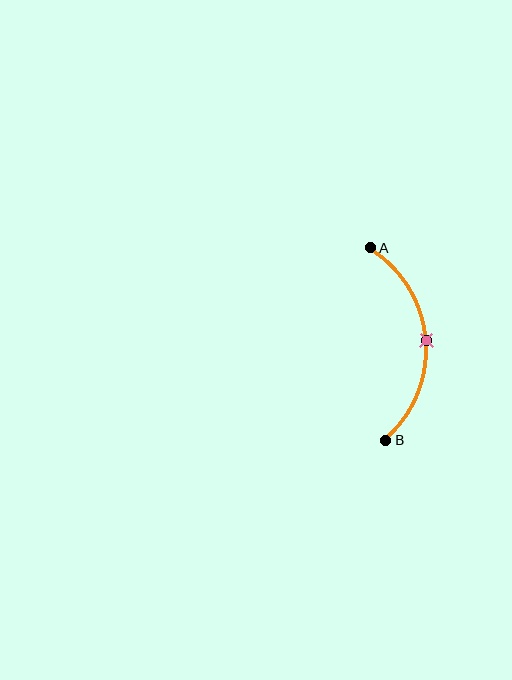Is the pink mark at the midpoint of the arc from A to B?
Yes. The pink mark lies on the arc at equal arc-length from both A and B — it is the arc midpoint.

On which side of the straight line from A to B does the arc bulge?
The arc bulges to the right of the straight line connecting A and B.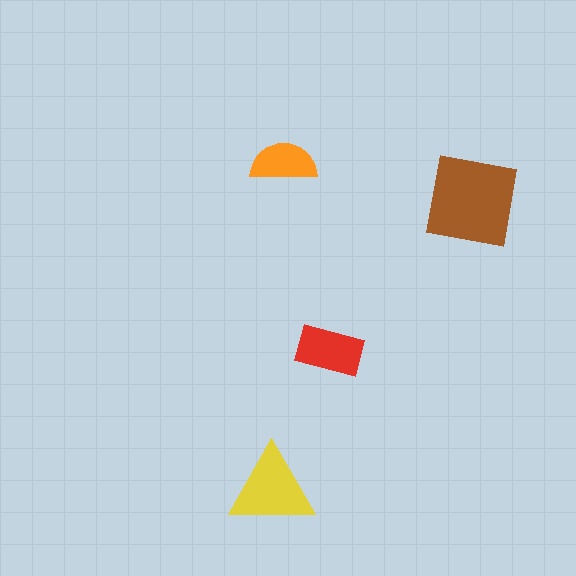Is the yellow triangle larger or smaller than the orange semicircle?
Larger.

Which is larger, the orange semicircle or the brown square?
The brown square.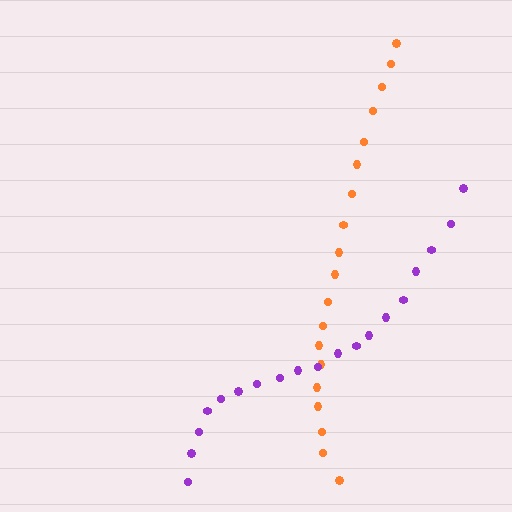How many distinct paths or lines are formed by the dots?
There are 2 distinct paths.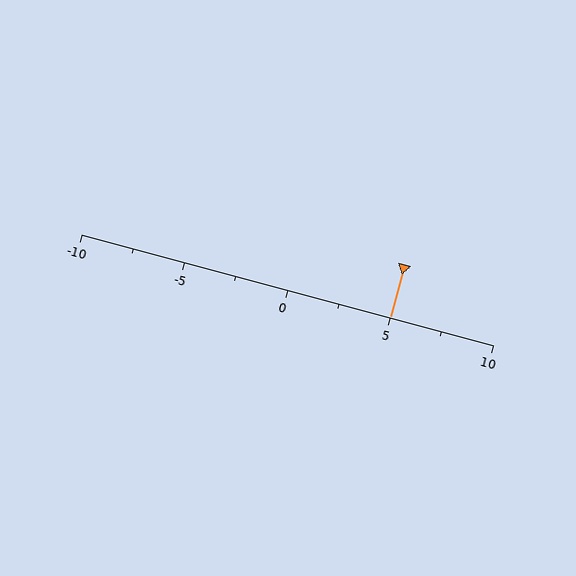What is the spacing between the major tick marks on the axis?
The major ticks are spaced 5 apart.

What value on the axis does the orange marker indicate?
The marker indicates approximately 5.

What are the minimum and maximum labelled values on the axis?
The axis runs from -10 to 10.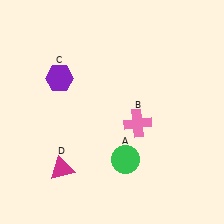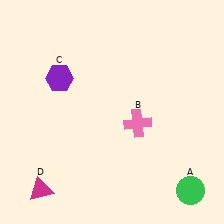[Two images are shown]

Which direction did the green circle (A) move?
The green circle (A) moved right.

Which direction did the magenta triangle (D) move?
The magenta triangle (D) moved left.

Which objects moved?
The objects that moved are: the green circle (A), the magenta triangle (D).